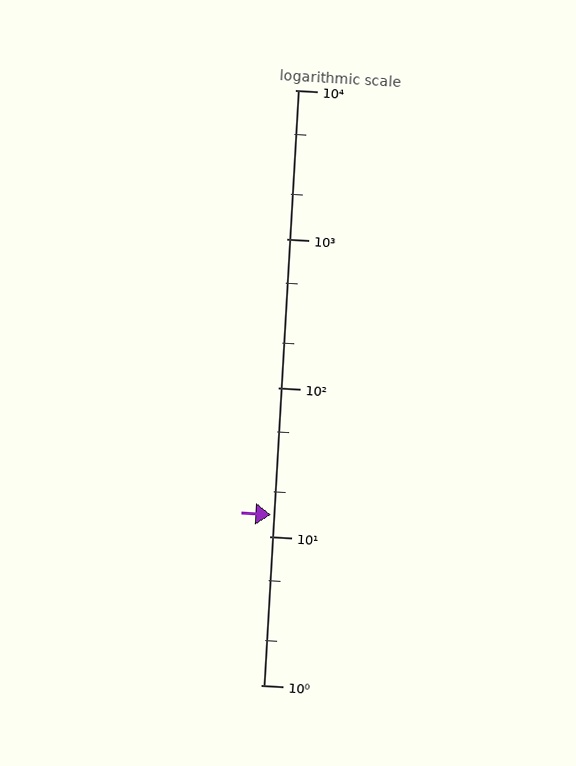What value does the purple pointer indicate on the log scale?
The pointer indicates approximately 14.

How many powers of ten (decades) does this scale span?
The scale spans 4 decades, from 1 to 10000.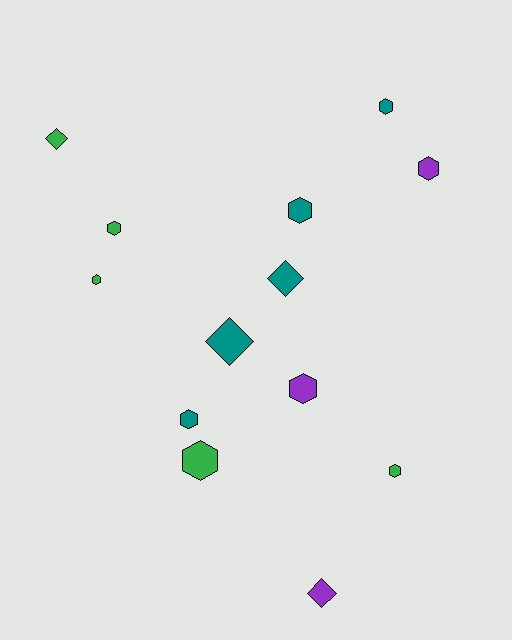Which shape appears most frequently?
Hexagon, with 9 objects.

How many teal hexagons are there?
There are 3 teal hexagons.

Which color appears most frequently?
Green, with 5 objects.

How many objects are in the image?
There are 13 objects.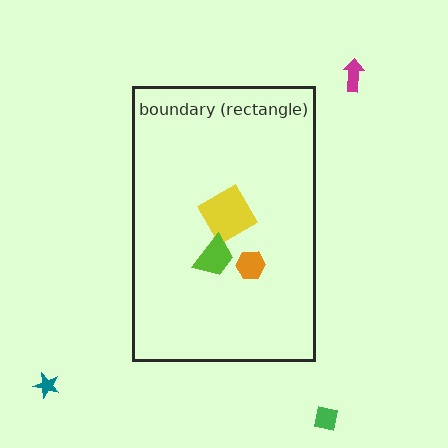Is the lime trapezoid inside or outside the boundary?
Inside.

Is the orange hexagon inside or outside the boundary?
Inside.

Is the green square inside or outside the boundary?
Outside.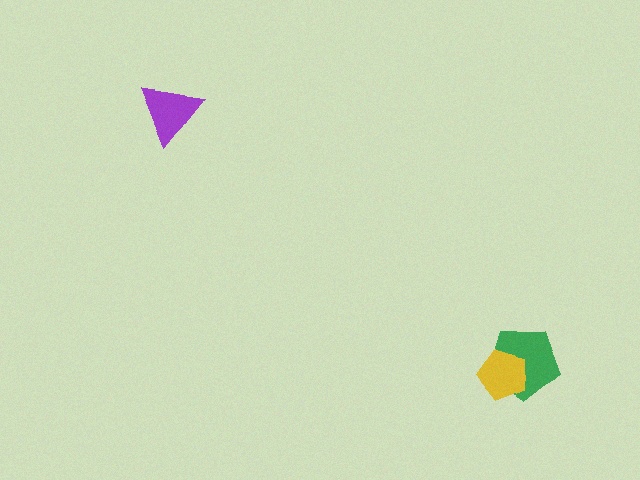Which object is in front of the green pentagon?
The yellow pentagon is in front of the green pentagon.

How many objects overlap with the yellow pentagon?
1 object overlaps with the yellow pentagon.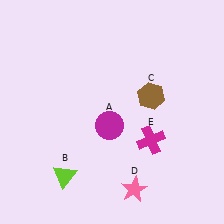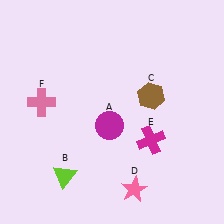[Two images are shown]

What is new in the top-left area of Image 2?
A pink cross (F) was added in the top-left area of Image 2.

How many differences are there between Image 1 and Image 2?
There is 1 difference between the two images.